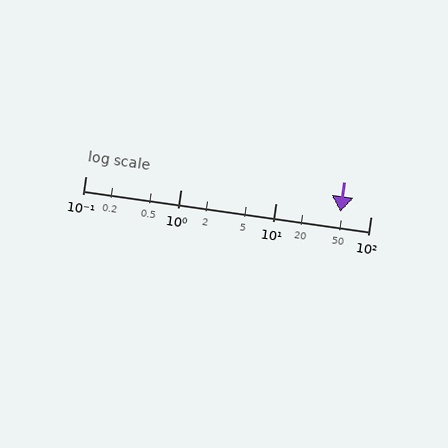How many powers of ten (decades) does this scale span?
The scale spans 3 decades, from 0.1 to 100.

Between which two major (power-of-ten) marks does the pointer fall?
The pointer is between 10 and 100.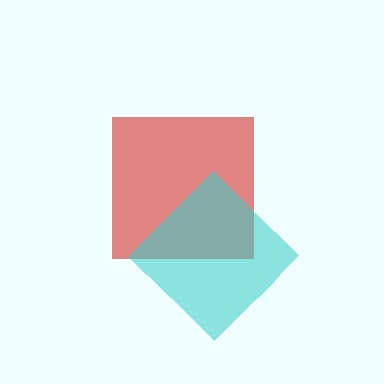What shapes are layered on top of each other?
The layered shapes are: a red square, a cyan diamond.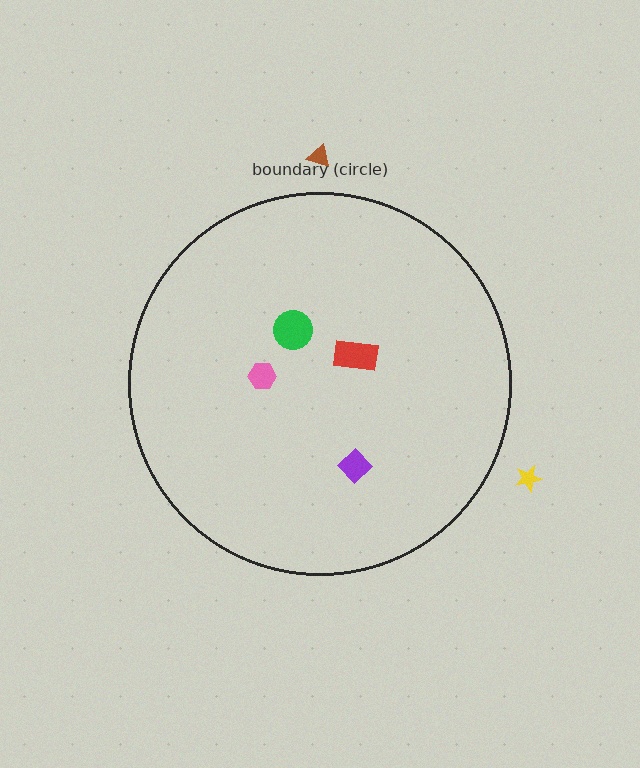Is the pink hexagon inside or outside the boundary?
Inside.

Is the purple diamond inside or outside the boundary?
Inside.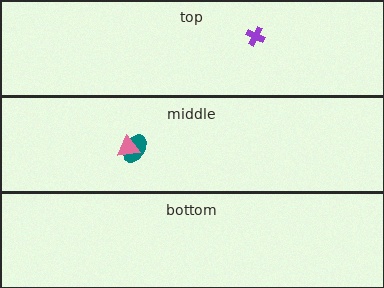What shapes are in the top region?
The purple cross.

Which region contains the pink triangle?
The middle region.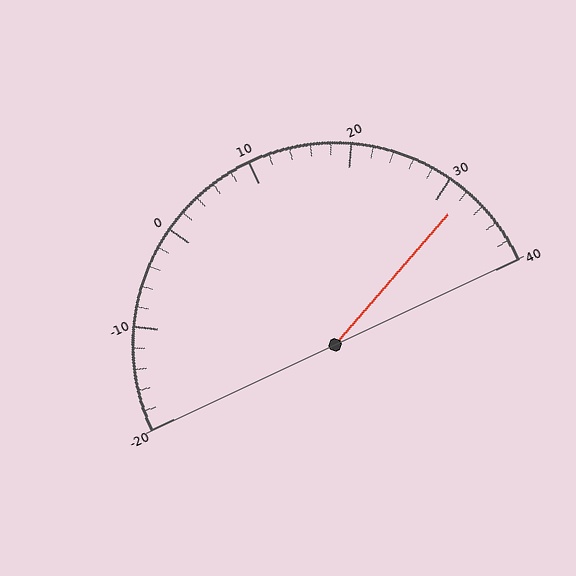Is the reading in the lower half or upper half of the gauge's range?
The reading is in the upper half of the range (-20 to 40).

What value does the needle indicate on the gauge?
The needle indicates approximately 32.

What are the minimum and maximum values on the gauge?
The gauge ranges from -20 to 40.